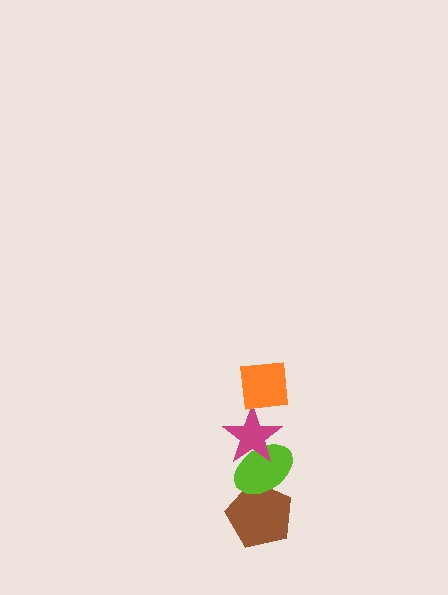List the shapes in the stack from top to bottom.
From top to bottom: the orange square, the magenta star, the lime ellipse, the brown pentagon.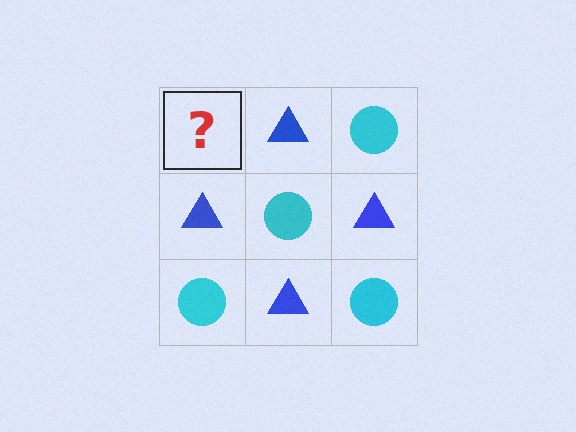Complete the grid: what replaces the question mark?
The question mark should be replaced with a cyan circle.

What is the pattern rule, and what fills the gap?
The rule is that it alternates cyan circle and blue triangle in a checkerboard pattern. The gap should be filled with a cyan circle.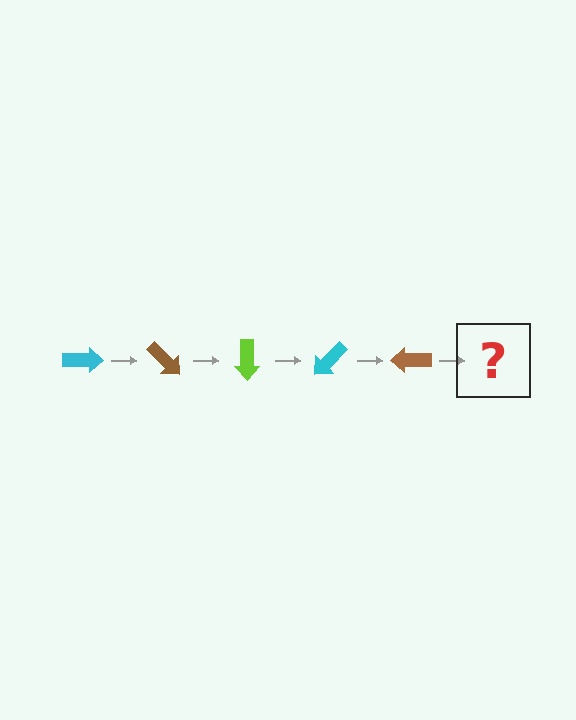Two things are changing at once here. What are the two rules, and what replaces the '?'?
The two rules are that it rotates 45 degrees each step and the color cycles through cyan, brown, and lime. The '?' should be a lime arrow, rotated 225 degrees from the start.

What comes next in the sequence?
The next element should be a lime arrow, rotated 225 degrees from the start.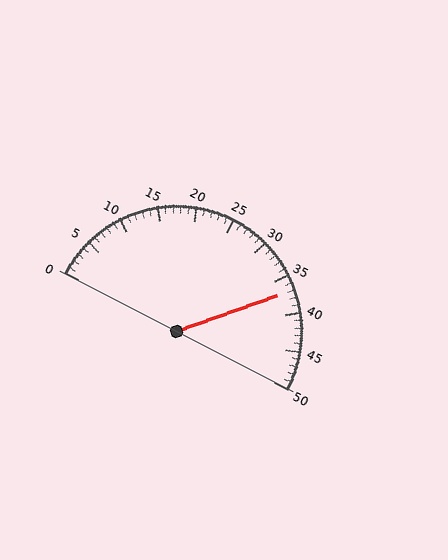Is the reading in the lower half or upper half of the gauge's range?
The reading is in the upper half of the range (0 to 50).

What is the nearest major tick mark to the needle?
The nearest major tick mark is 35.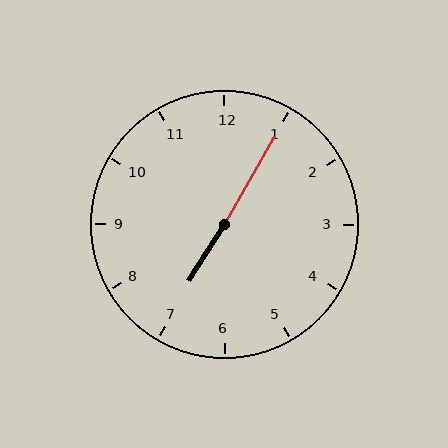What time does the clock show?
7:05.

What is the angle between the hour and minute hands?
Approximately 178 degrees.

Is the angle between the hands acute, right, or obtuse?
It is obtuse.